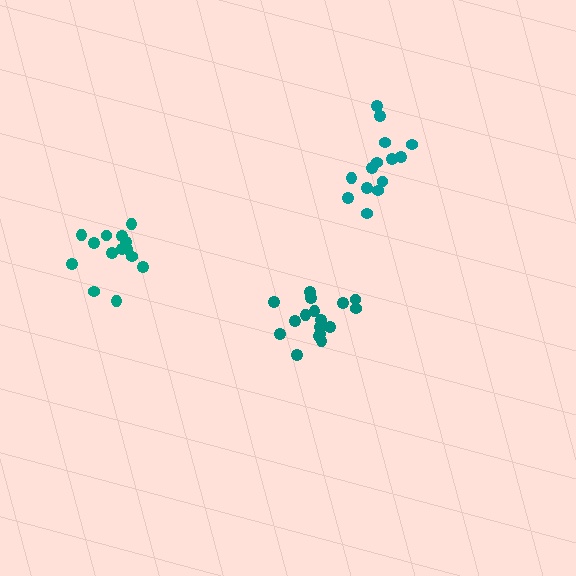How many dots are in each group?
Group 1: 18 dots, Group 2: 14 dots, Group 3: 14 dots (46 total).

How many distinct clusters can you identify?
There are 3 distinct clusters.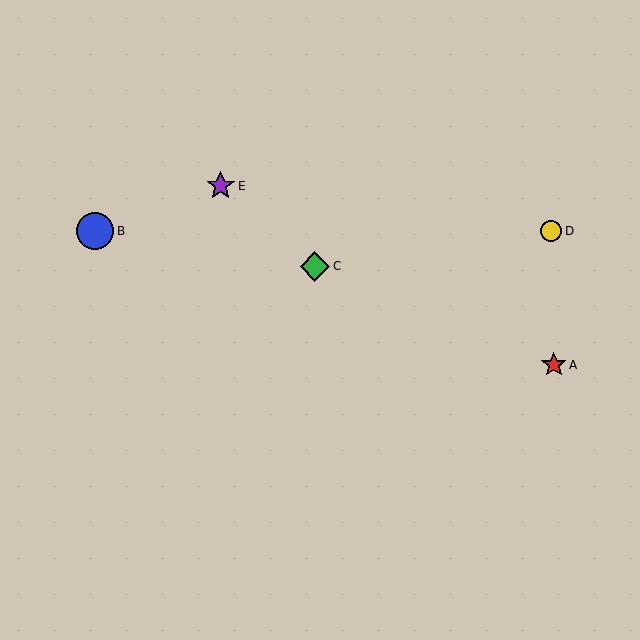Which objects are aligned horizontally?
Objects B, D are aligned horizontally.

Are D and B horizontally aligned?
Yes, both are at y≈231.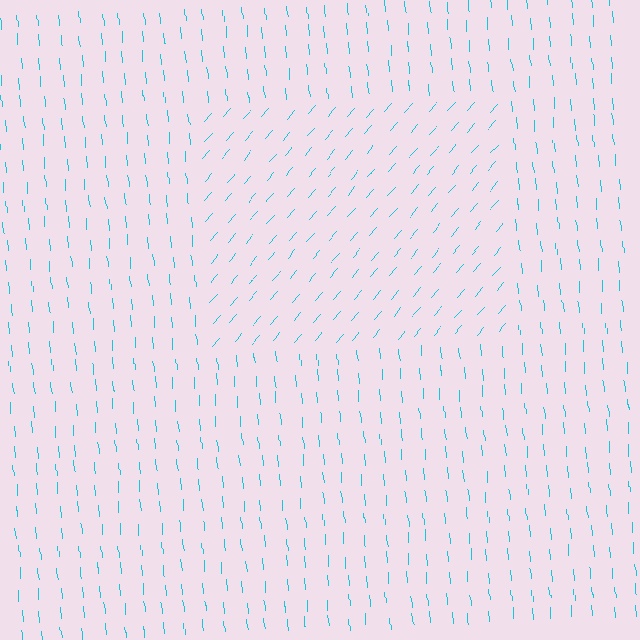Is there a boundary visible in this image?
Yes, there is a texture boundary formed by a change in line orientation.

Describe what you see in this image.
The image is filled with small cyan line segments. A rectangle region in the image has lines oriented differently from the surrounding lines, creating a visible texture boundary.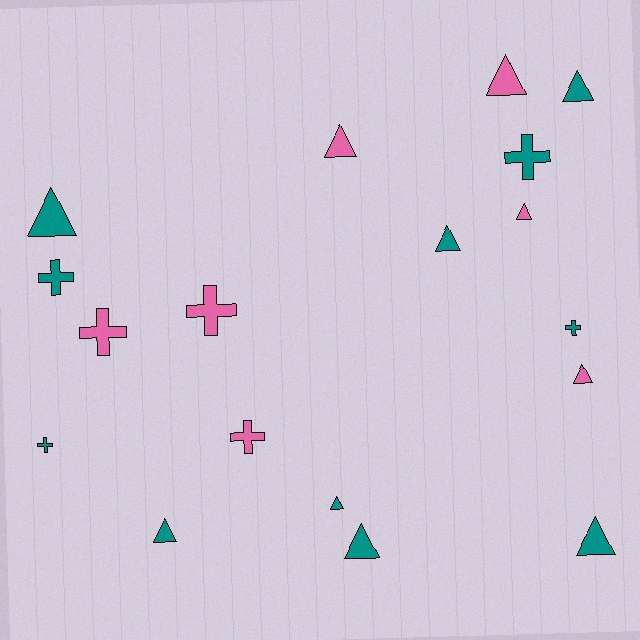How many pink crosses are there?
There are 3 pink crosses.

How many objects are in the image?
There are 18 objects.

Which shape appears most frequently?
Triangle, with 11 objects.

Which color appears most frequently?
Teal, with 11 objects.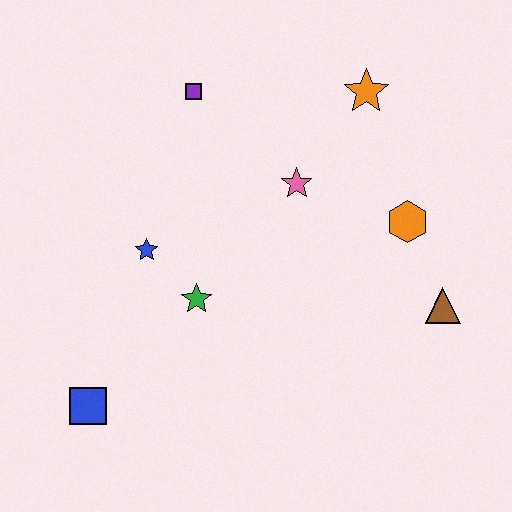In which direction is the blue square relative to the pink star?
The blue square is below the pink star.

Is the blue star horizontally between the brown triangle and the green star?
No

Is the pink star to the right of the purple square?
Yes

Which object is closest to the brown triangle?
The orange hexagon is closest to the brown triangle.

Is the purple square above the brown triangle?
Yes